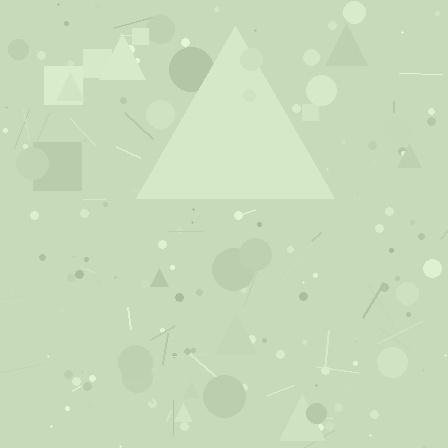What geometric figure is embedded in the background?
A triangle is embedded in the background.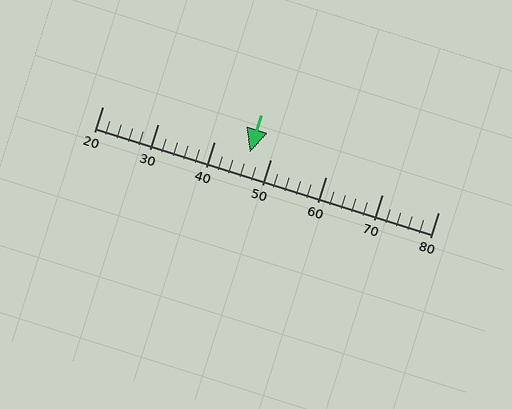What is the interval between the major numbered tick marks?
The major tick marks are spaced 10 units apart.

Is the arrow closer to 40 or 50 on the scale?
The arrow is closer to 50.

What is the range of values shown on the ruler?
The ruler shows values from 20 to 80.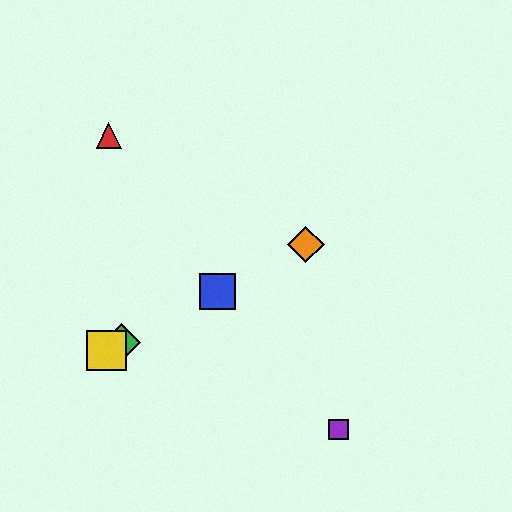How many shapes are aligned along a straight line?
4 shapes (the blue square, the green diamond, the yellow square, the orange diamond) are aligned along a straight line.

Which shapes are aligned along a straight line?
The blue square, the green diamond, the yellow square, the orange diamond are aligned along a straight line.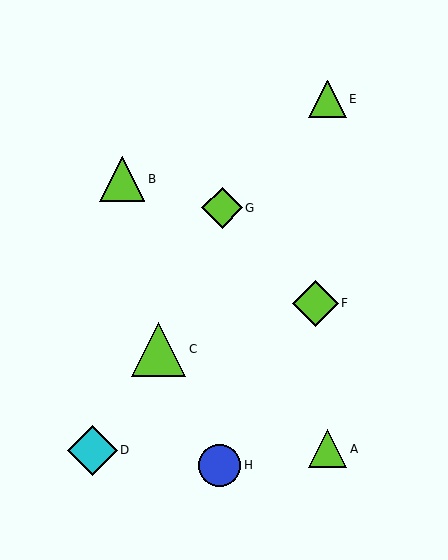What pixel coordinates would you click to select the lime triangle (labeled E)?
Click at (327, 99) to select the lime triangle E.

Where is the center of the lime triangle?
The center of the lime triangle is at (328, 449).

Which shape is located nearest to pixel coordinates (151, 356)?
The lime triangle (labeled C) at (158, 349) is nearest to that location.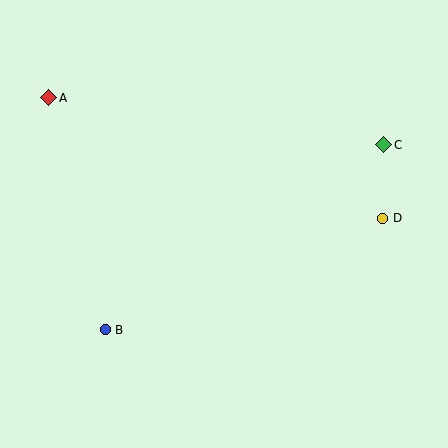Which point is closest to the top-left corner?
Point A is closest to the top-left corner.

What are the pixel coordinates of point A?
Point A is at (49, 98).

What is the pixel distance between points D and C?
The distance between D and C is 74 pixels.